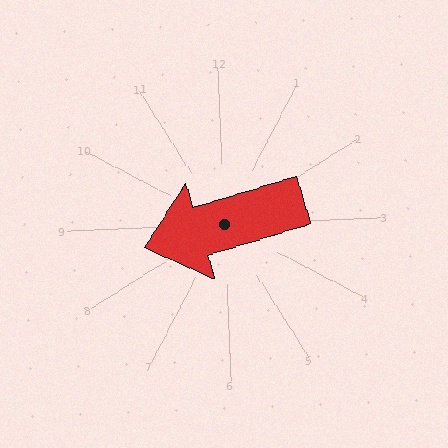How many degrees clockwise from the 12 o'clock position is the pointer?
Approximately 256 degrees.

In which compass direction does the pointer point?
West.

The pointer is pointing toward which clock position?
Roughly 9 o'clock.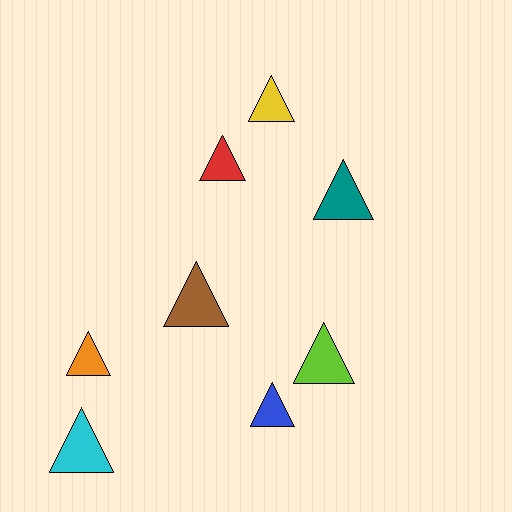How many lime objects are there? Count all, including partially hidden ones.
There is 1 lime object.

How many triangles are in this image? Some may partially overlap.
There are 8 triangles.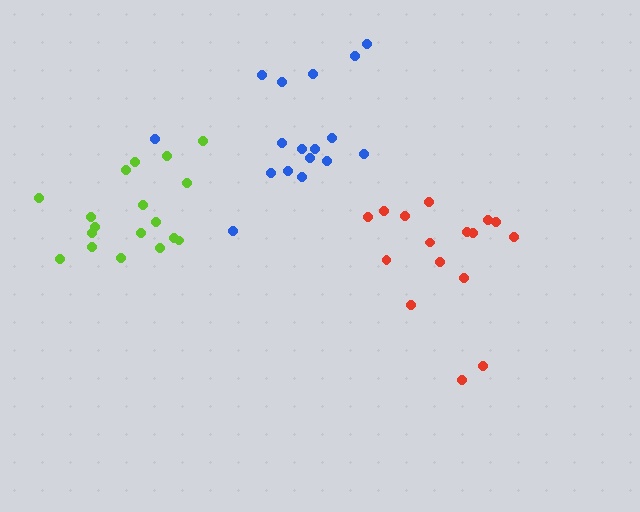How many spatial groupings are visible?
There are 3 spatial groupings.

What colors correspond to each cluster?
The clusters are colored: red, lime, blue.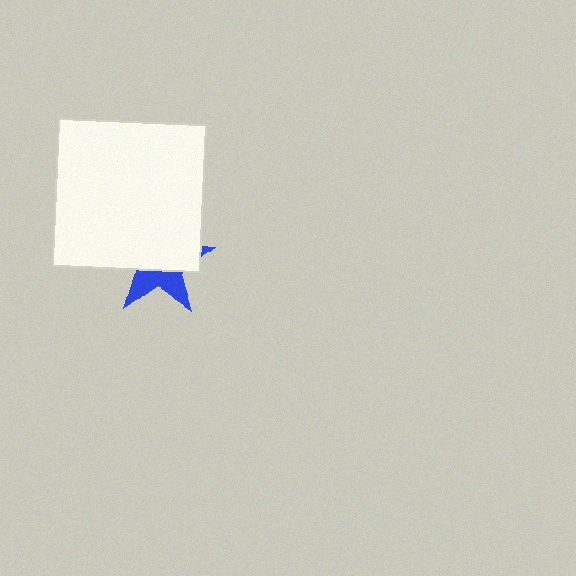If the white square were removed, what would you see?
You would see the complete blue star.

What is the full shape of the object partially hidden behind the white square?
The partially hidden object is a blue star.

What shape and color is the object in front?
The object in front is a white square.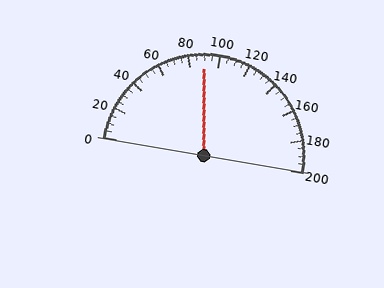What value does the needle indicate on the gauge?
The needle indicates approximately 90.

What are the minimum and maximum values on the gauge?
The gauge ranges from 0 to 200.